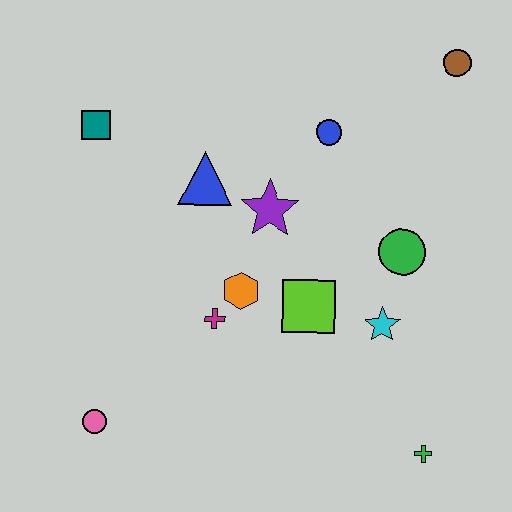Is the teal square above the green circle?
Yes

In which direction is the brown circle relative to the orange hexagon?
The brown circle is above the orange hexagon.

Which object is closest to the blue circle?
The purple star is closest to the blue circle.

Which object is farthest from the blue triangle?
The green cross is farthest from the blue triangle.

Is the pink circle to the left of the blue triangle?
Yes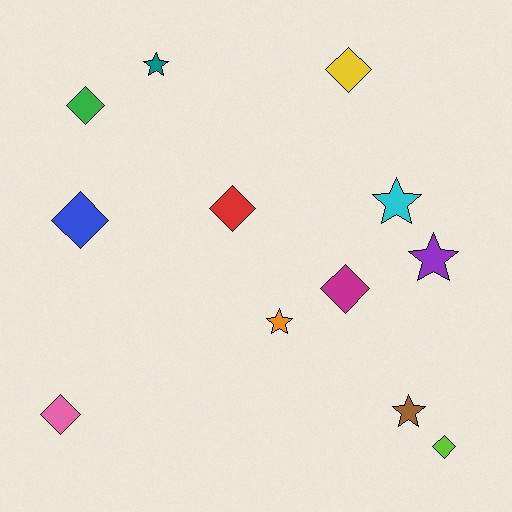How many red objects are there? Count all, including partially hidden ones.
There is 1 red object.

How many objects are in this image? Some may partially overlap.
There are 12 objects.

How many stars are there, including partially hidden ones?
There are 5 stars.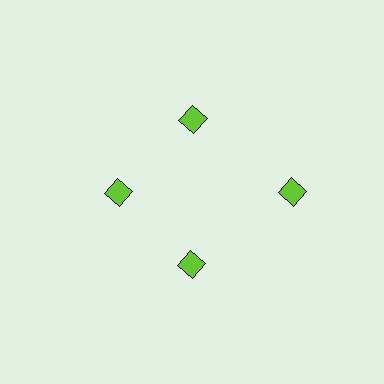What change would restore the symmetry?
The symmetry would be restored by moving it inward, back onto the ring so that all 4 diamonds sit at equal angles and equal distance from the center.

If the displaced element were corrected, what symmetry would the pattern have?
It would have 4-fold rotational symmetry — the pattern would map onto itself every 90 degrees.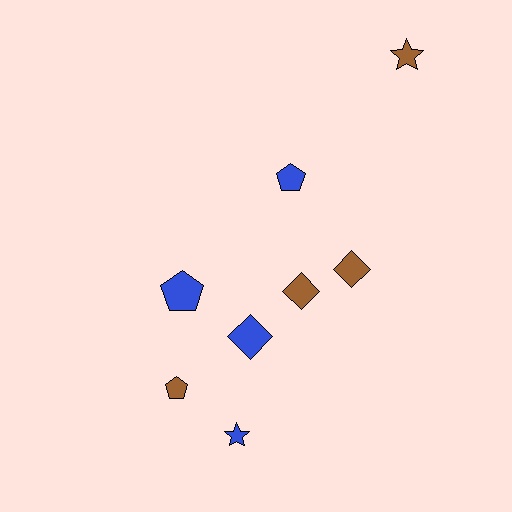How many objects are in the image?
There are 8 objects.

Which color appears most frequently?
Brown, with 4 objects.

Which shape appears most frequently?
Diamond, with 3 objects.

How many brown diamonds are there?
There are 2 brown diamonds.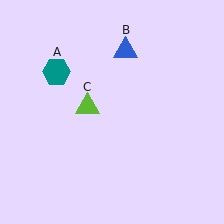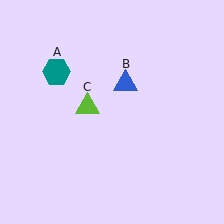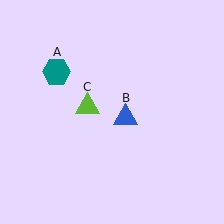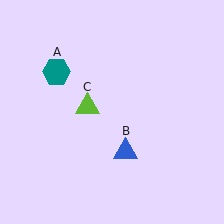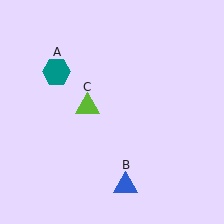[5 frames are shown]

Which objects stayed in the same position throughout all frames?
Teal hexagon (object A) and lime triangle (object C) remained stationary.